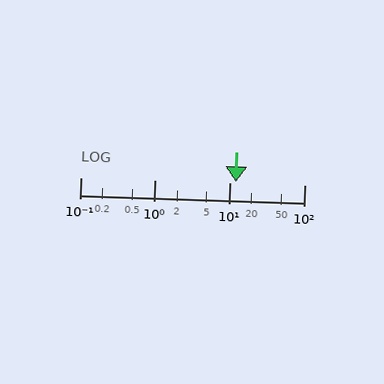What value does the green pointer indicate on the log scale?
The pointer indicates approximately 12.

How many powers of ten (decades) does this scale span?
The scale spans 3 decades, from 0.1 to 100.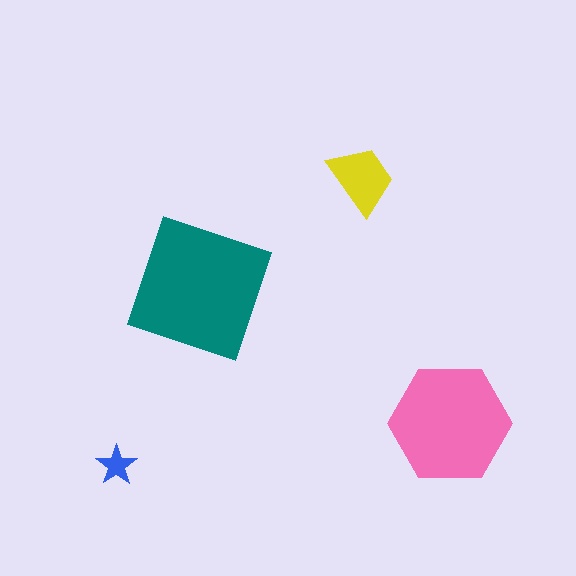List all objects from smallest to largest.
The blue star, the yellow trapezoid, the pink hexagon, the teal square.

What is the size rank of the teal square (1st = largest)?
1st.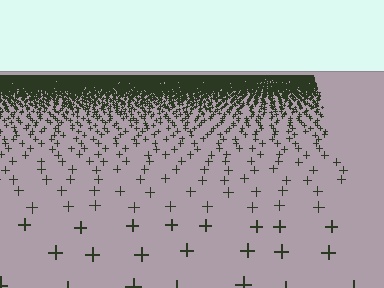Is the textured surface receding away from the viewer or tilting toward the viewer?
The surface is receding away from the viewer. Texture elements get smaller and denser toward the top.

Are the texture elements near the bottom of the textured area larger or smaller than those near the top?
Larger. Near the bottom, elements are closer to the viewer and appear at a bigger on-screen size.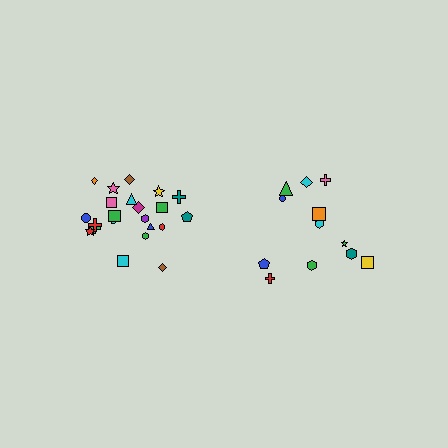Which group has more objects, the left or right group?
The left group.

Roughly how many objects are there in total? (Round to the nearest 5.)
Roughly 35 objects in total.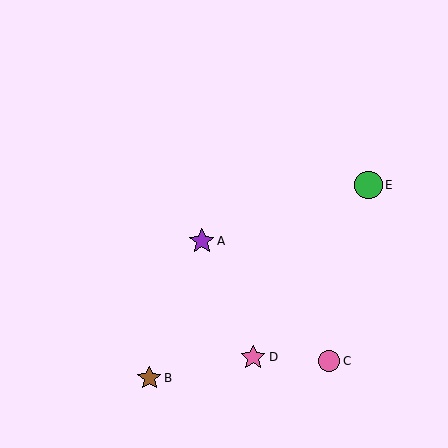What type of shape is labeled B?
Shape B is a brown star.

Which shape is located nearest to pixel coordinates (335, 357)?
The pink circle (labeled C) at (329, 361) is nearest to that location.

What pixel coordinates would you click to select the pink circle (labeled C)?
Click at (329, 361) to select the pink circle C.